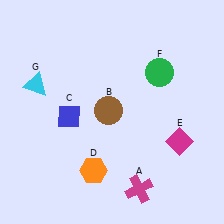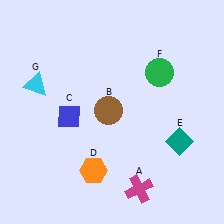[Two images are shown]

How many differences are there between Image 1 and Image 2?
There is 1 difference between the two images.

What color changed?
The diamond (E) changed from magenta in Image 1 to teal in Image 2.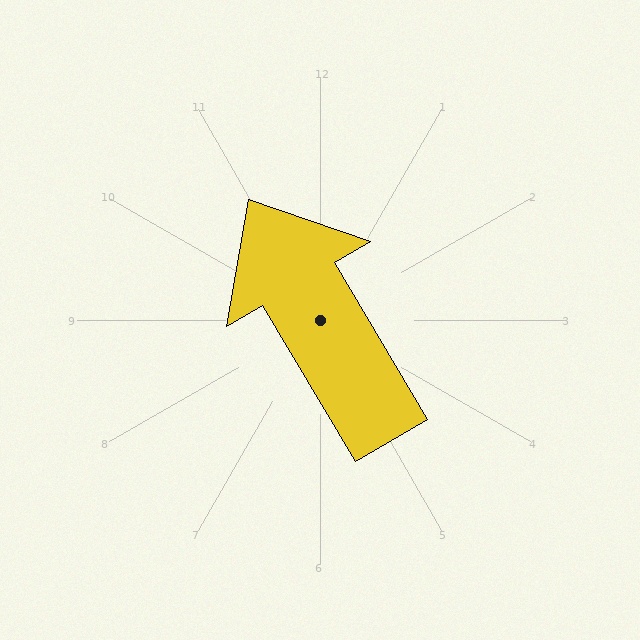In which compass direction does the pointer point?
Northwest.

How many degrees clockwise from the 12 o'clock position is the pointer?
Approximately 329 degrees.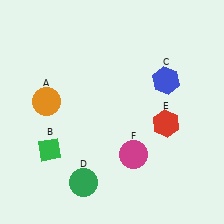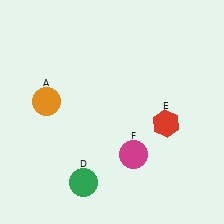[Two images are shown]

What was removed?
The green diamond (B), the blue hexagon (C) were removed in Image 2.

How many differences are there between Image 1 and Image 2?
There are 2 differences between the two images.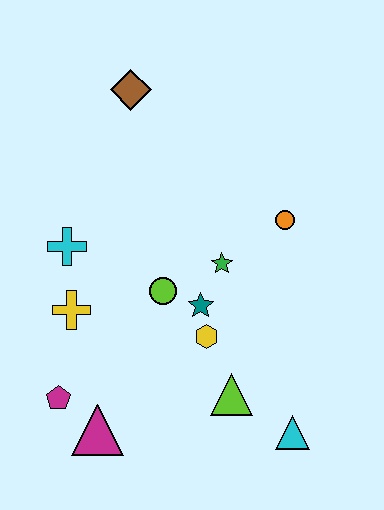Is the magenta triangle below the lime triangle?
Yes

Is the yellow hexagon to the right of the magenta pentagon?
Yes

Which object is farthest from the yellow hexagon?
The brown diamond is farthest from the yellow hexagon.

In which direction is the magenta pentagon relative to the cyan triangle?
The magenta pentagon is to the left of the cyan triangle.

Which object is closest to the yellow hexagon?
The teal star is closest to the yellow hexagon.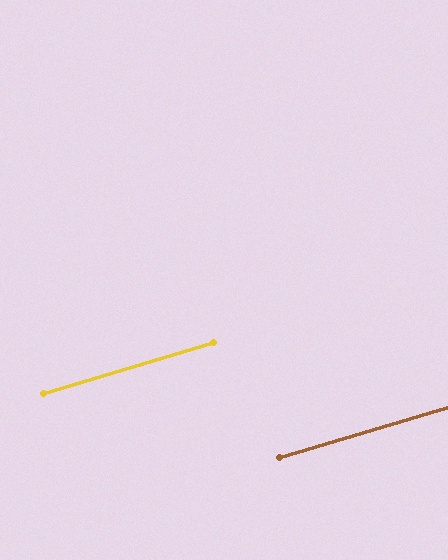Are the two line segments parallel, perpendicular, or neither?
Parallel — their directions differ by only 0.1°.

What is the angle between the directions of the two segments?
Approximately 0 degrees.